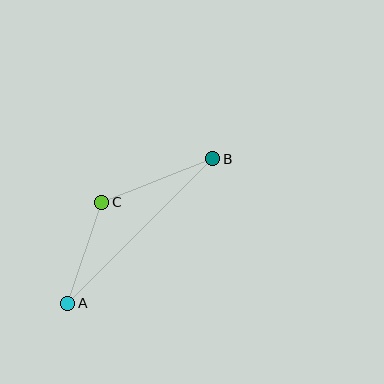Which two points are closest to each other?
Points A and C are closest to each other.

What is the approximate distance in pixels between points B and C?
The distance between B and C is approximately 119 pixels.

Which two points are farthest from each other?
Points A and B are farthest from each other.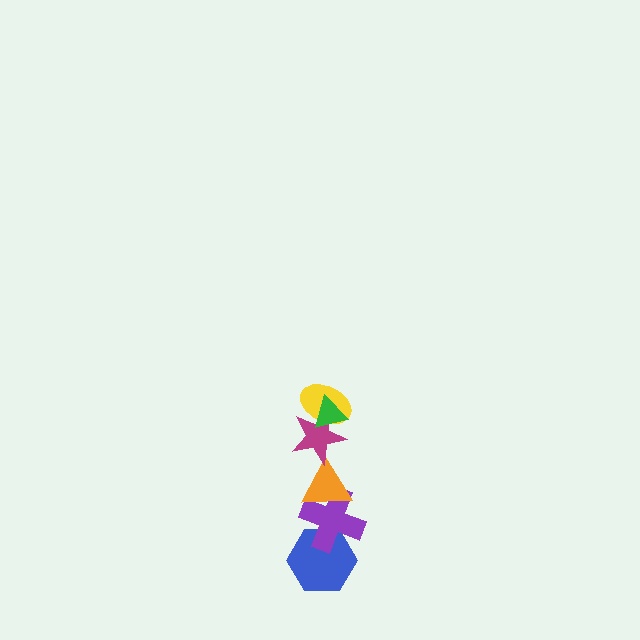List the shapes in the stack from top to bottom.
From top to bottom: the green triangle, the yellow ellipse, the magenta star, the orange triangle, the purple cross, the blue hexagon.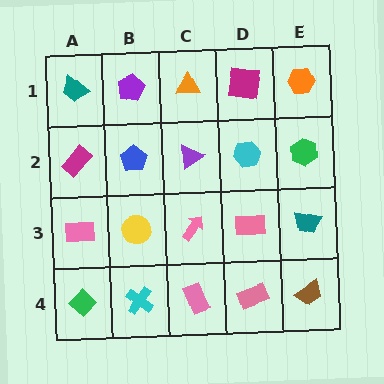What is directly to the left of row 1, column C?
A purple pentagon.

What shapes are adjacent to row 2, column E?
An orange hexagon (row 1, column E), a teal trapezoid (row 3, column E), a cyan hexagon (row 2, column D).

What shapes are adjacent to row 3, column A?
A magenta rectangle (row 2, column A), a green diamond (row 4, column A), a yellow circle (row 3, column B).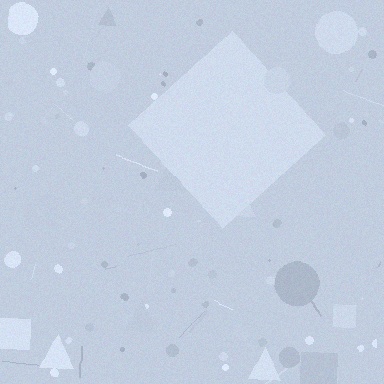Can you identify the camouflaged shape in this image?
The camouflaged shape is a diamond.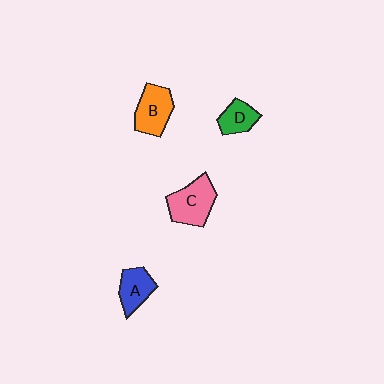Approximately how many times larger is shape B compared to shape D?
Approximately 1.5 times.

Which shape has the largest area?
Shape C (pink).